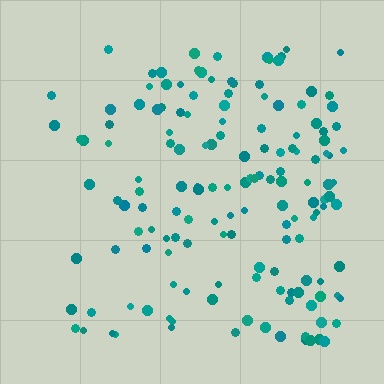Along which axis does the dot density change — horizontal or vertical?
Horizontal.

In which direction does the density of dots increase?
From left to right, with the right side densest.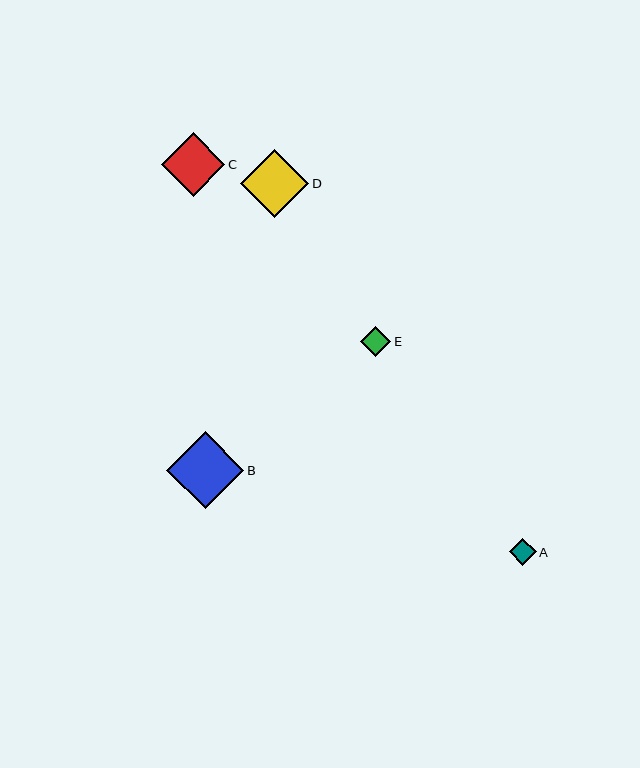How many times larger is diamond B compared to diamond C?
Diamond B is approximately 1.2 times the size of diamond C.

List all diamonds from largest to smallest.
From largest to smallest: B, D, C, E, A.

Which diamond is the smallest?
Diamond A is the smallest with a size of approximately 27 pixels.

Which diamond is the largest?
Diamond B is the largest with a size of approximately 77 pixels.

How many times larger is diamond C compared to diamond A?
Diamond C is approximately 2.4 times the size of diamond A.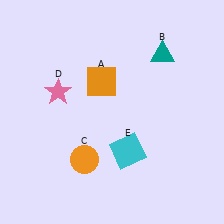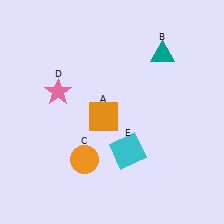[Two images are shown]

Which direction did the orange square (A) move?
The orange square (A) moved down.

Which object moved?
The orange square (A) moved down.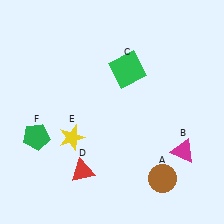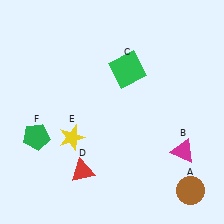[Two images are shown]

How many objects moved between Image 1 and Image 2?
1 object moved between the two images.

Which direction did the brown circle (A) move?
The brown circle (A) moved right.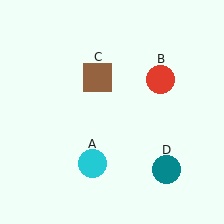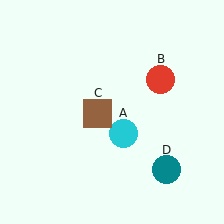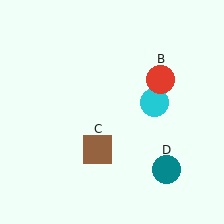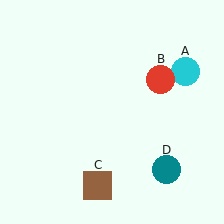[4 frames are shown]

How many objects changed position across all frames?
2 objects changed position: cyan circle (object A), brown square (object C).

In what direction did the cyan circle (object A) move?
The cyan circle (object A) moved up and to the right.